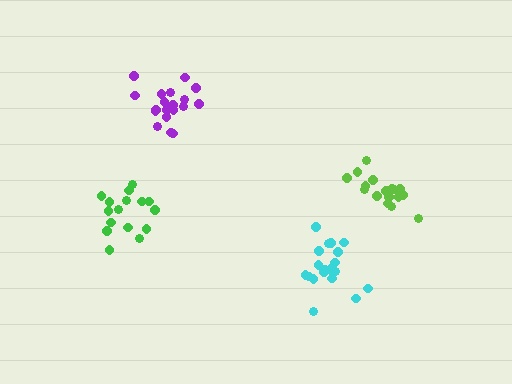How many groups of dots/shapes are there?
There are 4 groups.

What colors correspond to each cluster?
The clusters are colored: purple, cyan, green, lime.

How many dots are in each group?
Group 1: 19 dots, Group 2: 20 dots, Group 3: 16 dots, Group 4: 17 dots (72 total).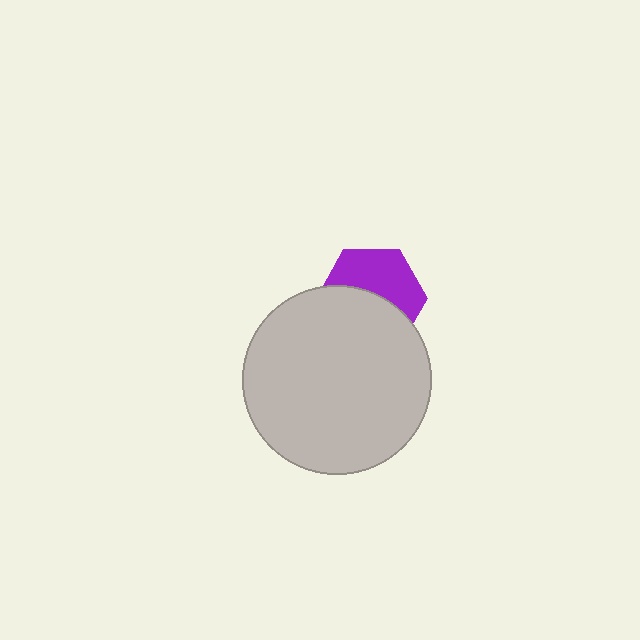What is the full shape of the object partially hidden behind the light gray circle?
The partially hidden object is a purple hexagon.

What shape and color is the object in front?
The object in front is a light gray circle.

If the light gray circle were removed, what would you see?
You would see the complete purple hexagon.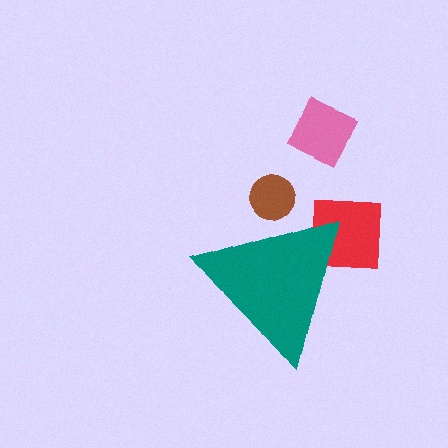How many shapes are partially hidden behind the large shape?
2 shapes are partially hidden.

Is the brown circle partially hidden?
Yes, the brown circle is partially hidden behind the teal triangle.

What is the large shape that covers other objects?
A teal triangle.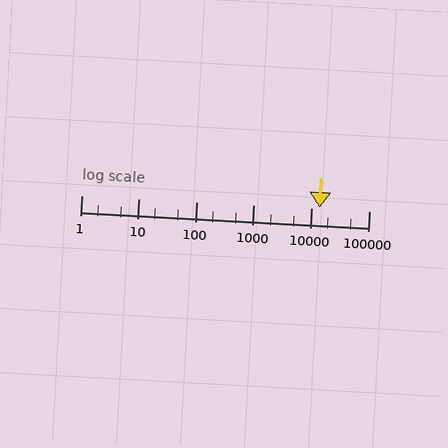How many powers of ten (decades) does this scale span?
The scale spans 5 decades, from 1 to 100000.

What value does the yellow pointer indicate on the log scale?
The pointer indicates approximately 14000.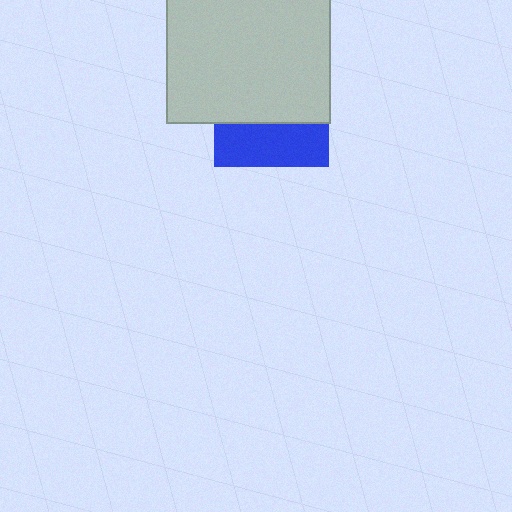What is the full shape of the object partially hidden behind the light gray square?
The partially hidden object is a blue square.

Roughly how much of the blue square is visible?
A small part of it is visible (roughly 38%).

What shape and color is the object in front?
The object in front is a light gray square.